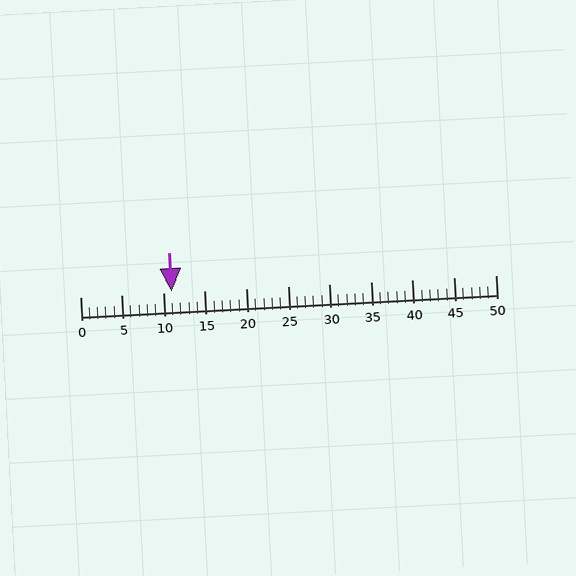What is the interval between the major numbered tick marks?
The major tick marks are spaced 5 units apart.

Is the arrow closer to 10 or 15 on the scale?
The arrow is closer to 10.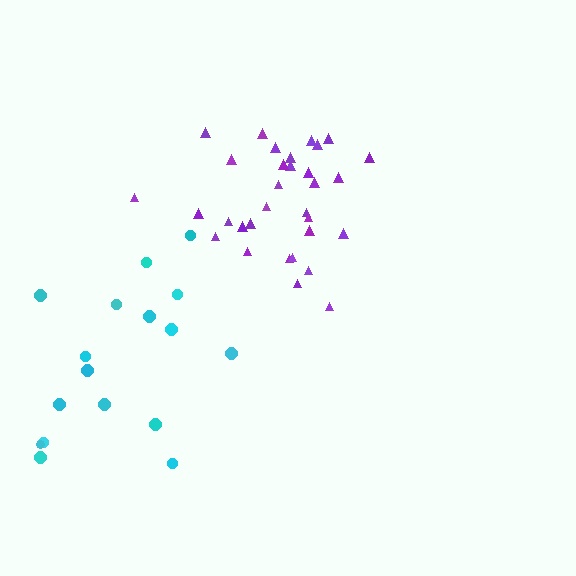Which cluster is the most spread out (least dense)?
Cyan.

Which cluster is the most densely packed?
Purple.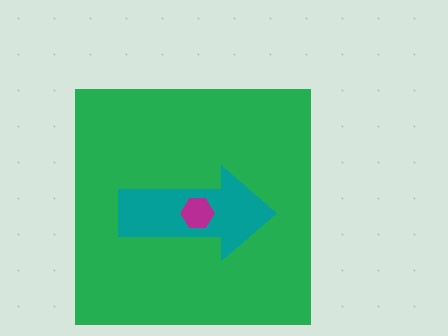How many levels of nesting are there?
3.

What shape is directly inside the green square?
The teal arrow.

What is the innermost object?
The magenta hexagon.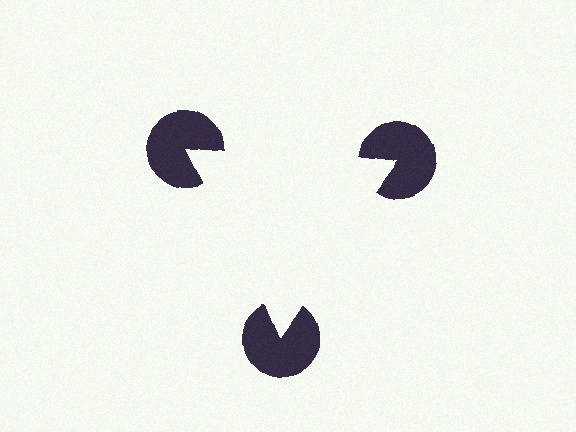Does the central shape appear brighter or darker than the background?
It typically appears slightly brighter than the background, even though no actual brightness change is drawn.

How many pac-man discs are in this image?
There are 3 — one at each vertex of the illusory triangle.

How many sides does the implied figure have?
3 sides.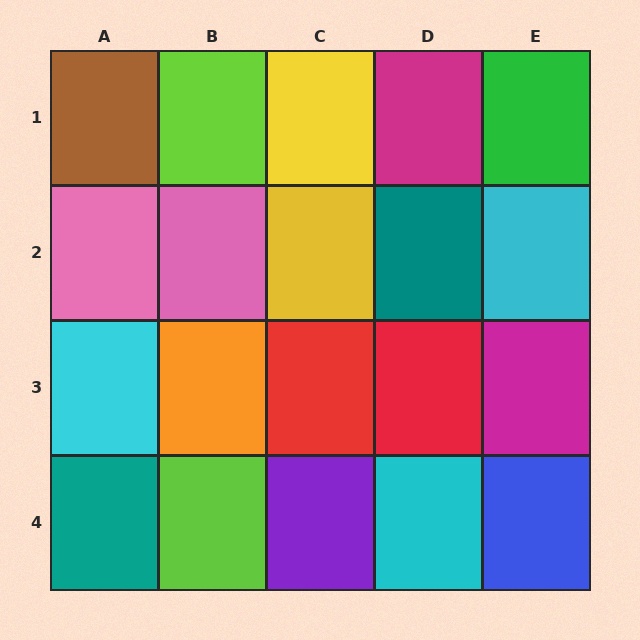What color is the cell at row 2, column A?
Pink.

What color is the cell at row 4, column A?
Teal.